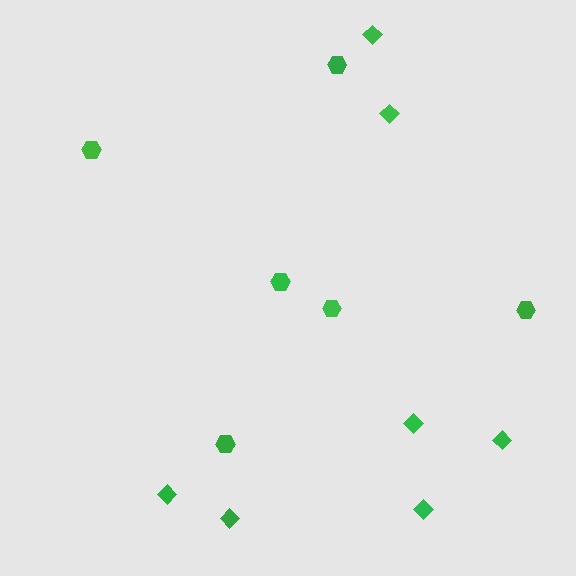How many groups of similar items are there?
There are 2 groups: one group of hexagons (6) and one group of diamonds (7).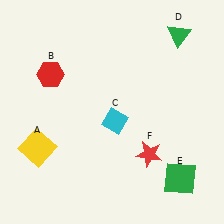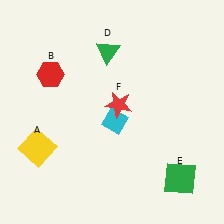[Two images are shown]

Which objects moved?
The objects that moved are: the green triangle (D), the red star (F).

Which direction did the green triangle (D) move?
The green triangle (D) moved left.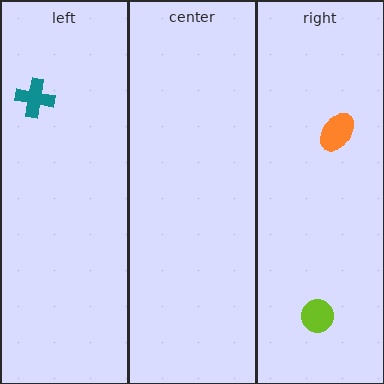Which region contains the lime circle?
The right region.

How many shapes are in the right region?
2.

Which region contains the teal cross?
The left region.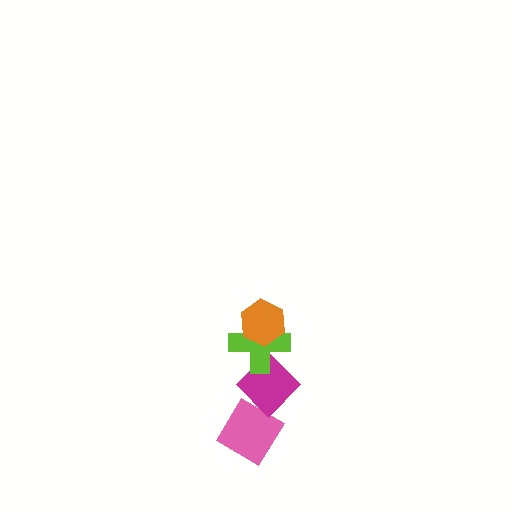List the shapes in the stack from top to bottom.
From top to bottom: the orange hexagon, the lime cross, the magenta diamond, the pink diamond.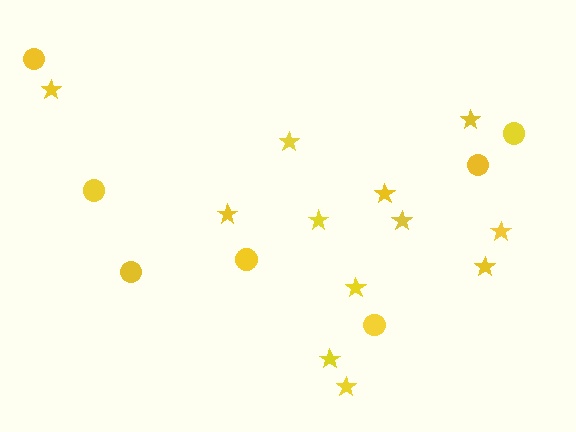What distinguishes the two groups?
There are 2 groups: one group of stars (12) and one group of circles (7).